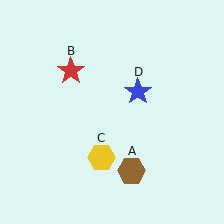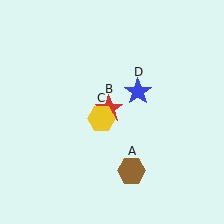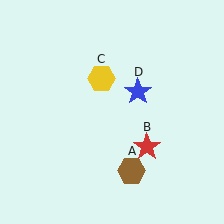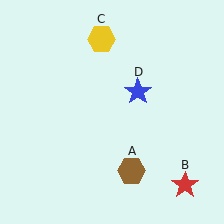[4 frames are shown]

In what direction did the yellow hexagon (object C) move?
The yellow hexagon (object C) moved up.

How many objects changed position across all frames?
2 objects changed position: red star (object B), yellow hexagon (object C).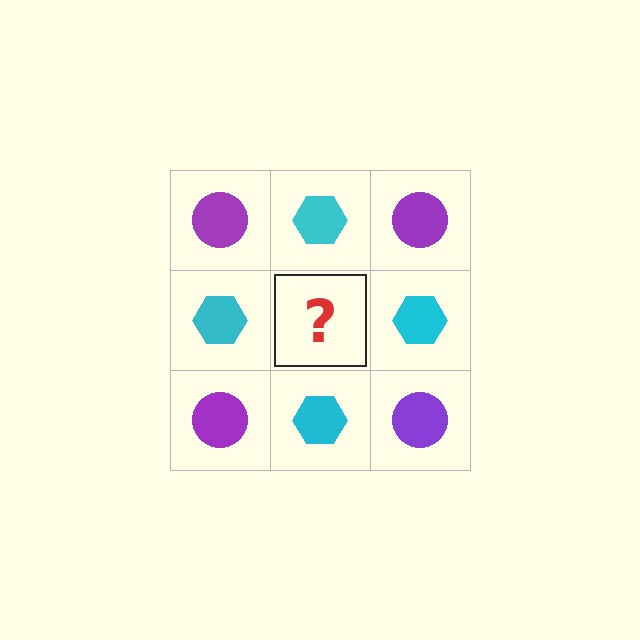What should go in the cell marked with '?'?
The missing cell should contain a purple circle.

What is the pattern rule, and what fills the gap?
The rule is that it alternates purple circle and cyan hexagon in a checkerboard pattern. The gap should be filled with a purple circle.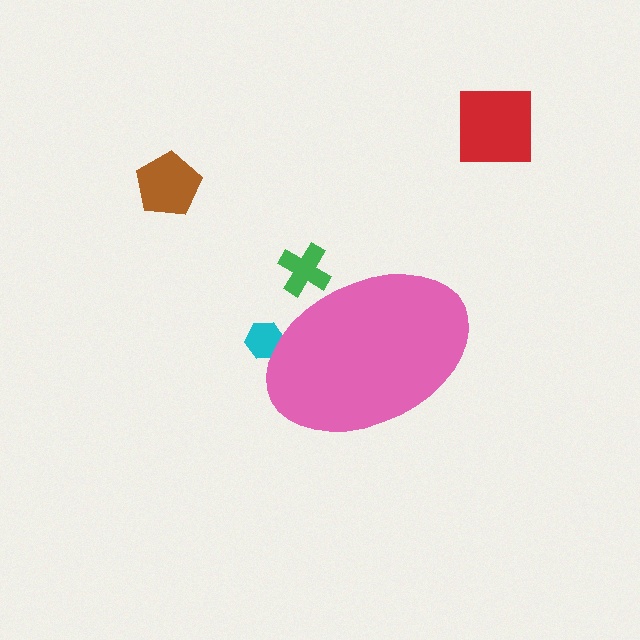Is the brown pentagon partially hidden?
No, the brown pentagon is fully visible.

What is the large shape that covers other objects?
A pink ellipse.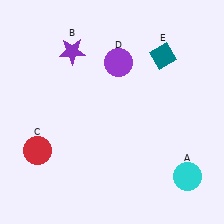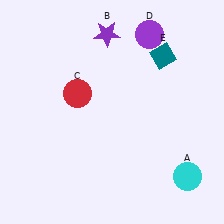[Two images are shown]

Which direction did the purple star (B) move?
The purple star (B) moved right.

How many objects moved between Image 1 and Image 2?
3 objects moved between the two images.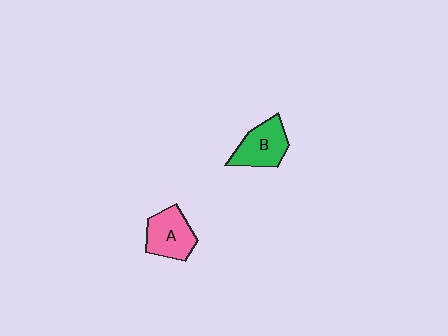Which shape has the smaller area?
Shape B (green).